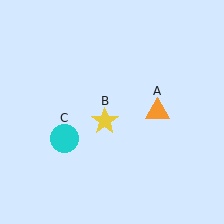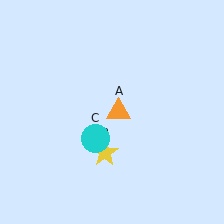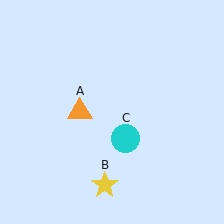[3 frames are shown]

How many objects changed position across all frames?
3 objects changed position: orange triangle (object A), yellow star (object B), cyan circle (object C).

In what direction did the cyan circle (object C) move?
The cyan circle (object C) moved right.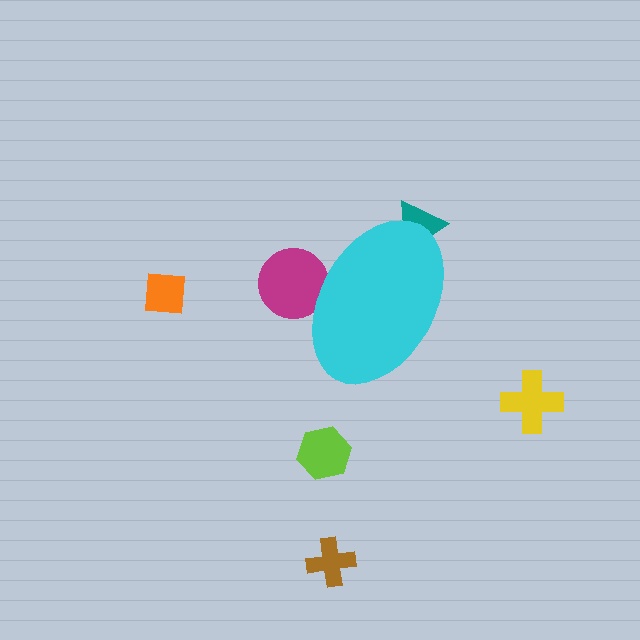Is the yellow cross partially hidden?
No, the yellow cross is fully visible.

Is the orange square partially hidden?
No, the orange square is fully visible.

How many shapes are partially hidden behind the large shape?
2 shapes are partially hidden.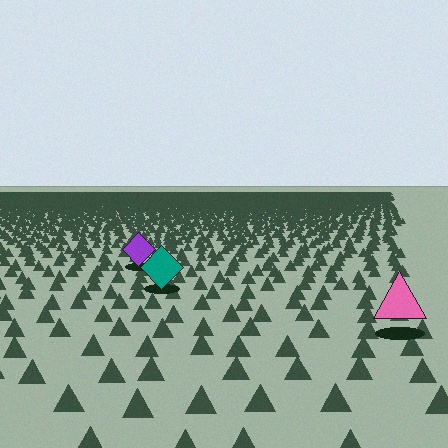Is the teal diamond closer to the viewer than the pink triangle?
No. The pink triangle is closer — you can tell from the texture gradient: the ground texture is coarser near it.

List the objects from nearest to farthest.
From nearest to farthest: the pink triangle, the teal diamond, the purple diamond.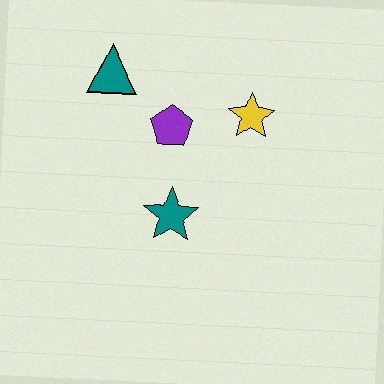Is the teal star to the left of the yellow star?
Yes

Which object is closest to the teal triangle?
The purple pentagon is closest to the teal triangle.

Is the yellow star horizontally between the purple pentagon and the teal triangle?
No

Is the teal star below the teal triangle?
Yes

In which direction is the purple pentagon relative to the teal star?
The purple pentagon is above the teal star.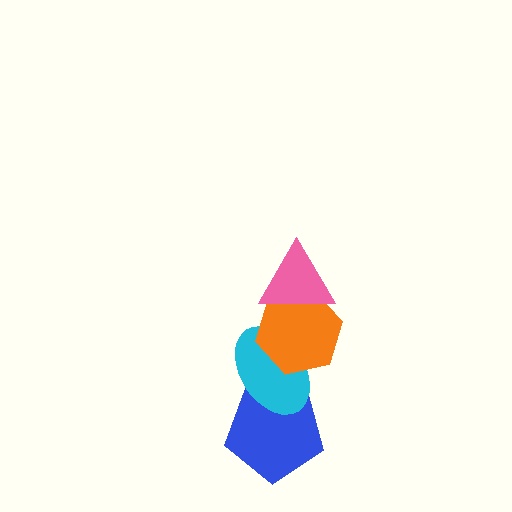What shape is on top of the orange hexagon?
The pink triangle is on top of the orange hexagon.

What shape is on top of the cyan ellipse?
The orange hexagon is on top of the cyan ellipse.